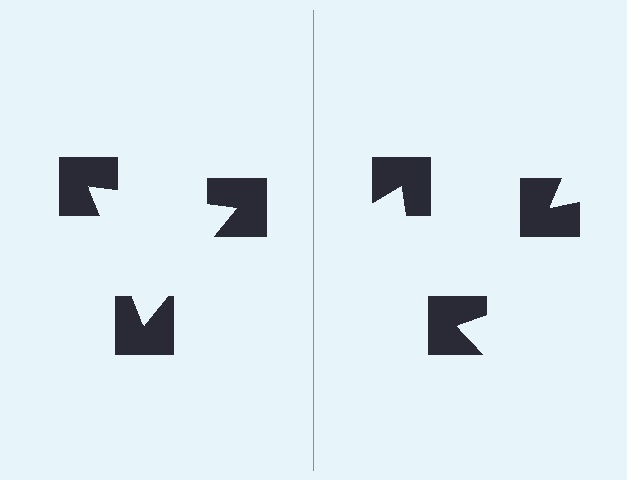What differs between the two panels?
The notched squares are positioned identically on both sides; only the wedge orientations differ. On the left they align to a triangle; on the right they are misaligned.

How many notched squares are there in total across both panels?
6 — 3 on each side.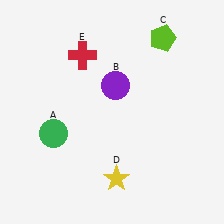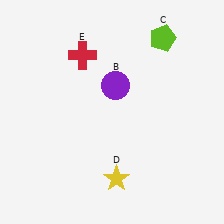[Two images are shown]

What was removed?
The green circle (A) was removed in Image 2.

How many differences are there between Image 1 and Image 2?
There is 1 difference between the two images.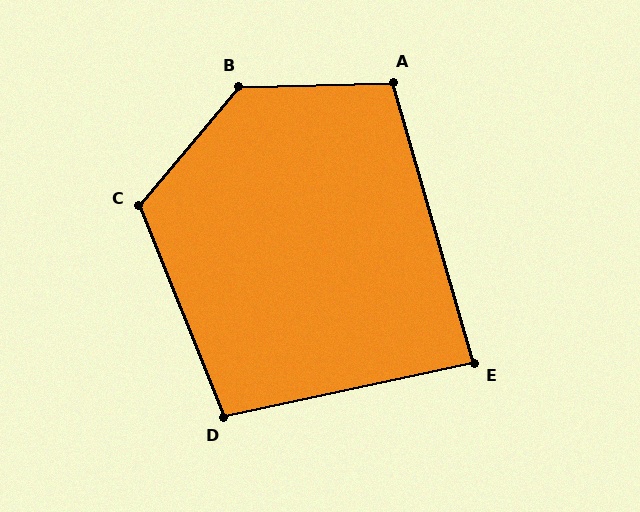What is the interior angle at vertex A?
Approximately 105 degrees (obtuse).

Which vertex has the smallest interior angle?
E, at approximately 86 degrees.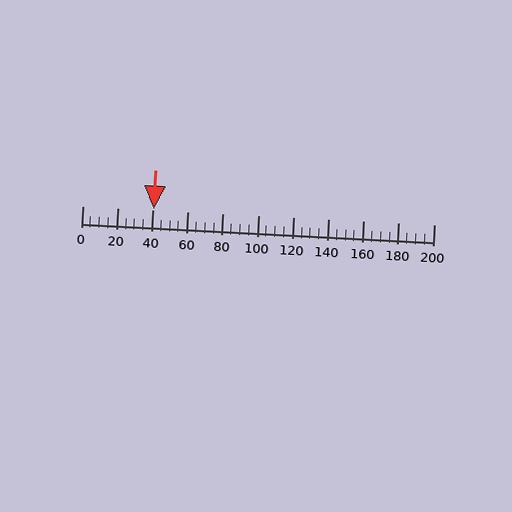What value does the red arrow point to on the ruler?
The red arrow points to approximately 40.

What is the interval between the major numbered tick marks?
The major tick marks are spaced 20 units apart.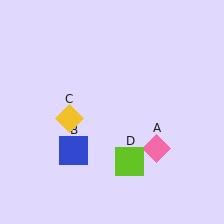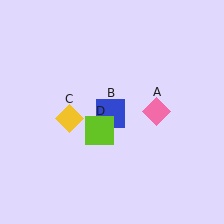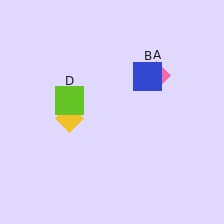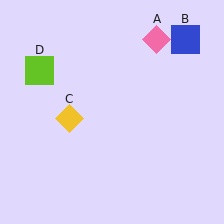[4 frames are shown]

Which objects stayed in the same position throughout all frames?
Yellow diamond (object C) remained stationary.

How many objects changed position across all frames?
3 objects changed position: pink diamond (object A), blue square (object B), lime square (object D).